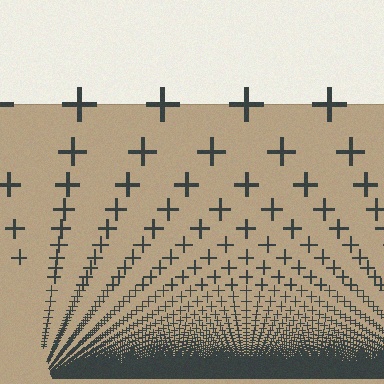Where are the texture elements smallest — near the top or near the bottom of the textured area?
Near the bottom.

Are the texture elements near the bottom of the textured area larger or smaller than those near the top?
Smaller. The gradient is inverted — elements near the bottom are smaller and denser.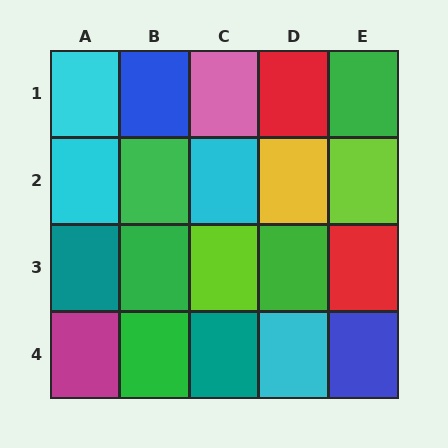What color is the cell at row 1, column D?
Red.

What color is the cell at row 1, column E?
Green.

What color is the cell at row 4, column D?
Cyan.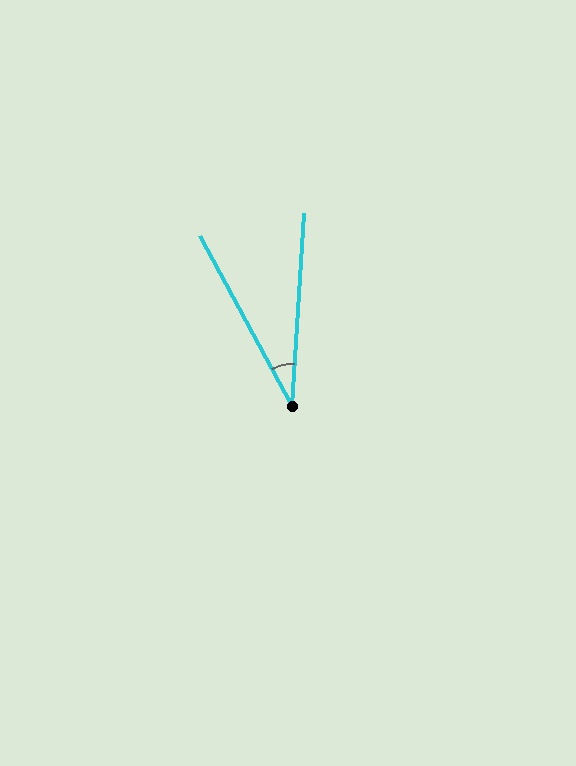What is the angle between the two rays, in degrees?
Approximately 32 degrees.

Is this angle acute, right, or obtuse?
It is acute.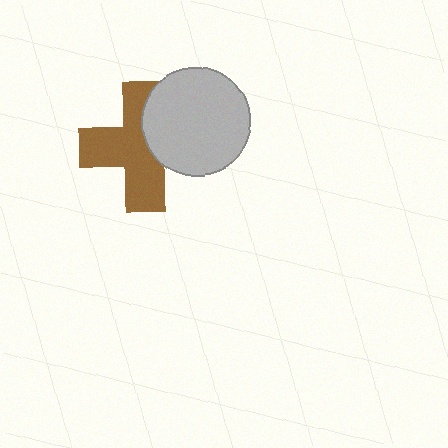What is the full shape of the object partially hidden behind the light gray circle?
The partially hidden object is a brown cross.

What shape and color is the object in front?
The object in front is a light gray circle.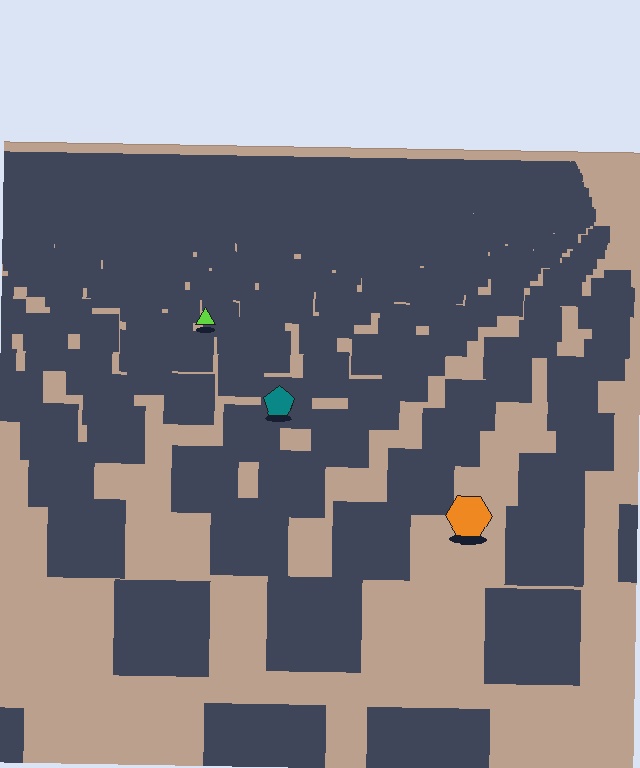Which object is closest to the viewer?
The orange hexagon is closest. The texture marks near it are larger and more spread out.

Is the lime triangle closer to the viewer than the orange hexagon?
No. The orange hexagon is closer — you can tell from the texture gradient: the ground texture is coarser near it.